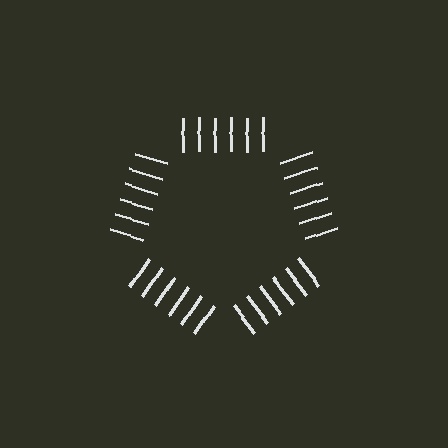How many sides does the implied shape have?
5 sides — the line-ends trace a pentagon.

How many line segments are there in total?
30 — 6 along each of the 5 edges.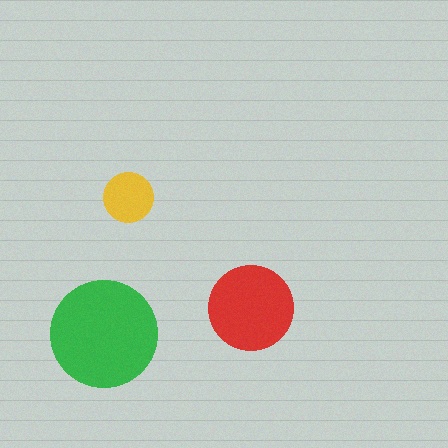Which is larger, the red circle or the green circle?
The green one.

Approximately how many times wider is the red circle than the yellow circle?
About 1.5 times wider.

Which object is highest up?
The yellow circle is topmost.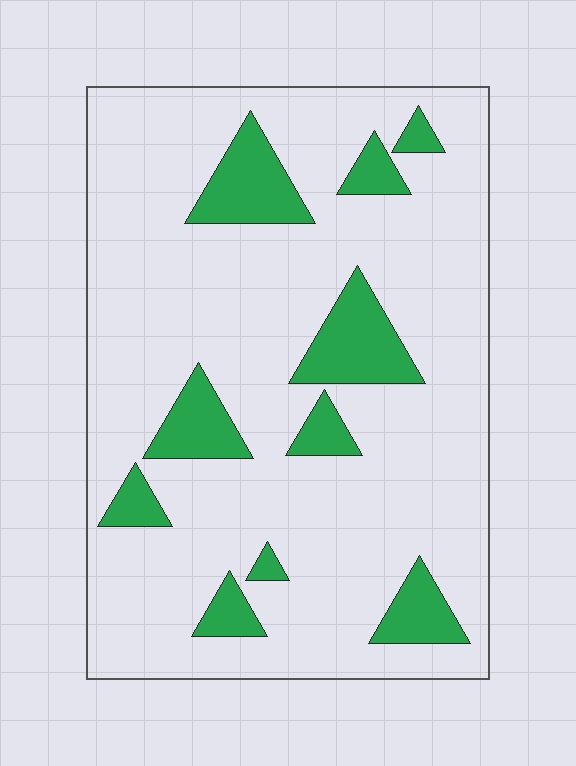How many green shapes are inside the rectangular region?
10.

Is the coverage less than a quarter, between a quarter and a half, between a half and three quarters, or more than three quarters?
Less than a quarter.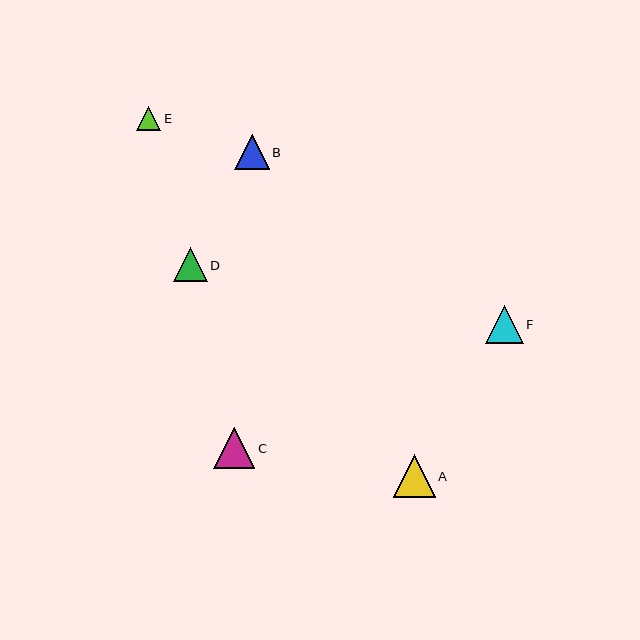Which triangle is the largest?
Triangle A is the largest with a size of approximately 42 pixels.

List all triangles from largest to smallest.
From largest to smallest: A, C, F, B, D, E.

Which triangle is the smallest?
Triangle E is the smallest with a size of approximately 24 pixels.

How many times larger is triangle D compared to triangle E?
Triangle D is approximately 1.4 times the size of triangle E.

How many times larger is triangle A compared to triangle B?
Triangle A is approximately 1.2 times the size of triangle B.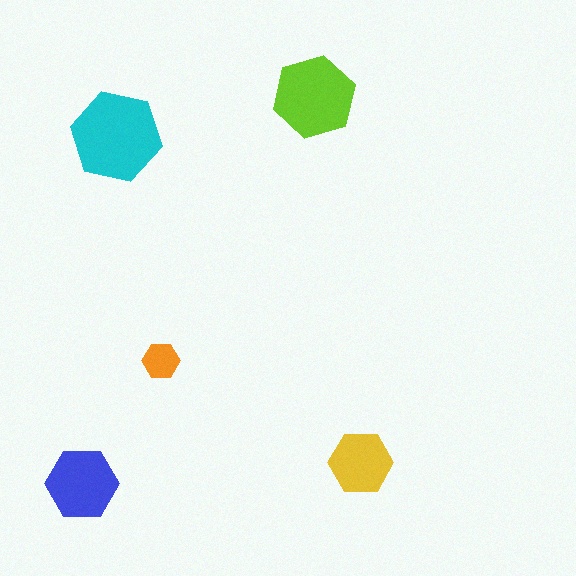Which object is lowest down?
The blue hexagon is bottommost.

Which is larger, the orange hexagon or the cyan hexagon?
The cyan one.